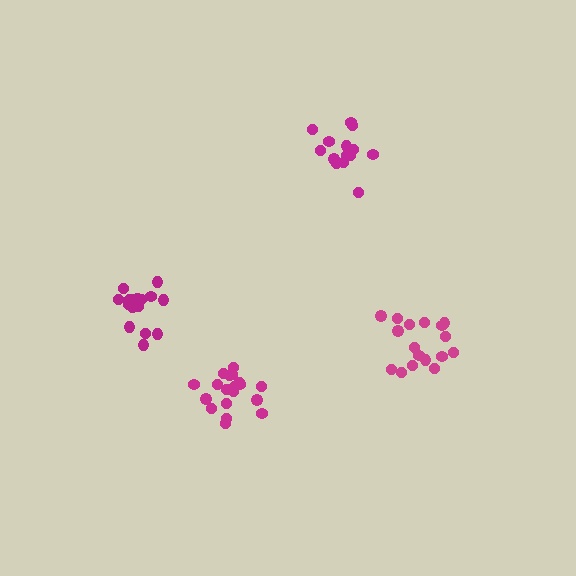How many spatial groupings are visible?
There are 4 spatial groupings.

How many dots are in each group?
Group 1: 14 dots, Group 2: 19 dots, Group 3: 17 dots, Group 4: 17 dots (67 total).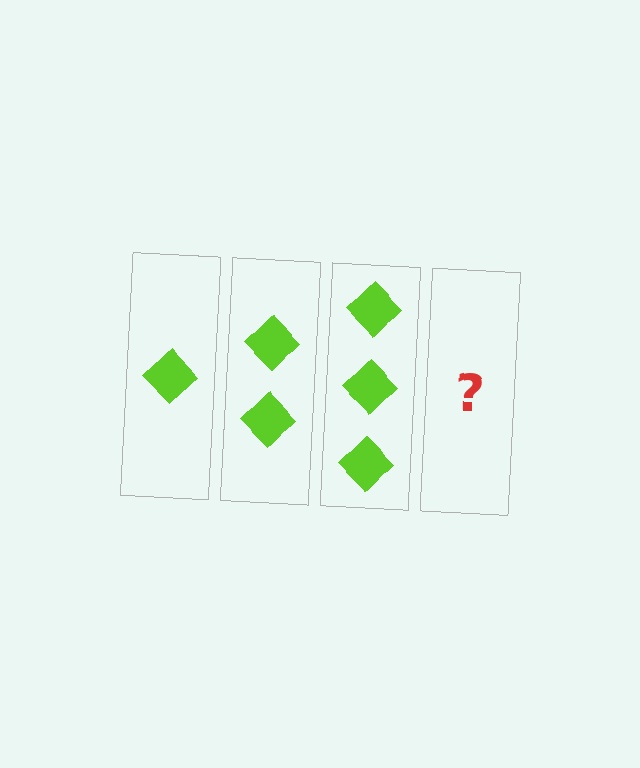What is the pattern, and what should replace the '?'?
The pattern is that each step adds one more diamond. The '?' should be 4 diamonds.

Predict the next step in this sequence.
The next step is 4 diamonds.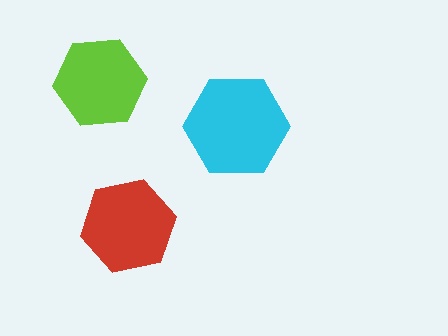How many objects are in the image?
There are 3 objects in the image.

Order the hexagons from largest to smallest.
the cyan one, the red one, the lime one.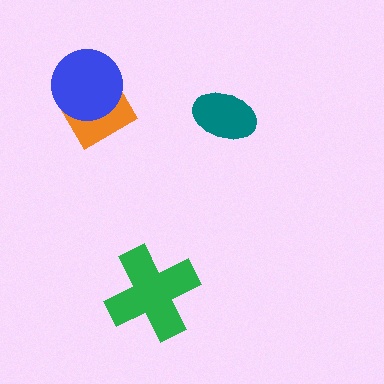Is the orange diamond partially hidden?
Yes, it is partially covered by another shape.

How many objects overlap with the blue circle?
1 object overlaps with the blue circle.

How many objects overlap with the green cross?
0 objects overlap with the green cross.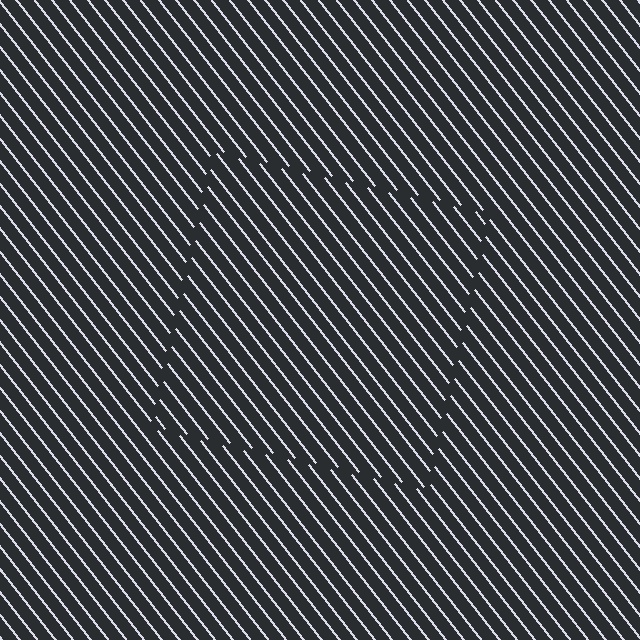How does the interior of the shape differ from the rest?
The interior of the shape contains the same grating, shifted by half a period — the contour is defined by the phase discontinuity where line-ends from the inner and outer gratings abut.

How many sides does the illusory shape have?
4 sides — the line-ends trace a square.